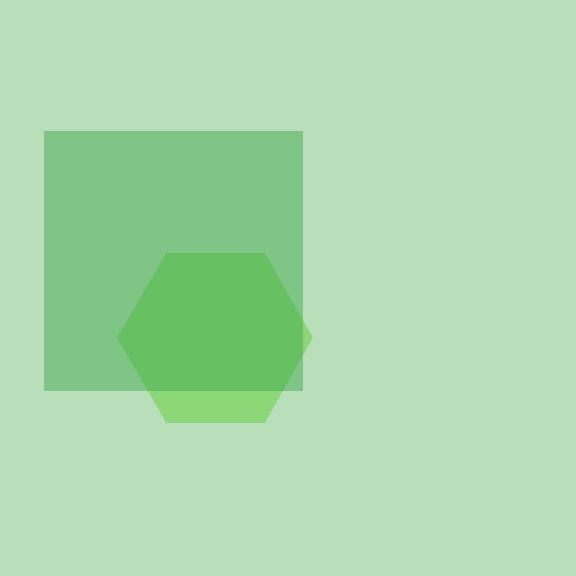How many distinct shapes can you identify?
There are 2 distinct shapes: a lime hexagon, a green square.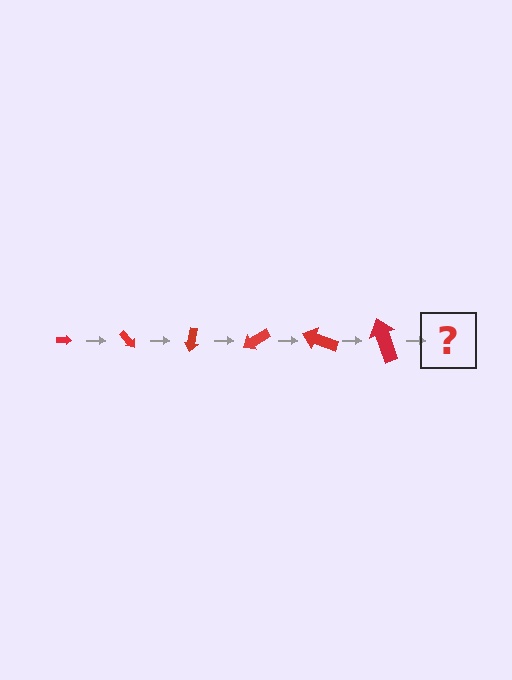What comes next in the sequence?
The next element should be an arrow, larger than the previous one and rotated 300 degrees from the start.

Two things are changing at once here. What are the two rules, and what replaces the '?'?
The two rules are that the arrow grows larger each step and it rotates 50 degrees each step. The '?' should be an arrow, larger than the previous one and rotated 300 degrees from the start.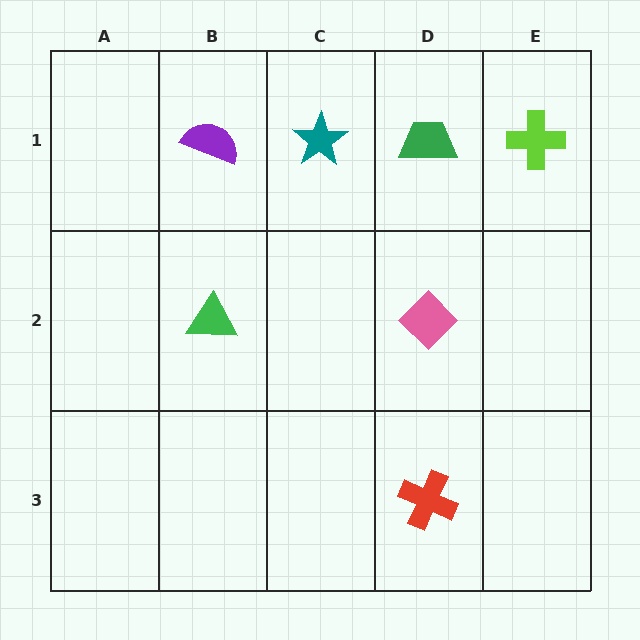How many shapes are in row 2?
2 shapes.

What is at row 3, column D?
A red cross.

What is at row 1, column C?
A teal star.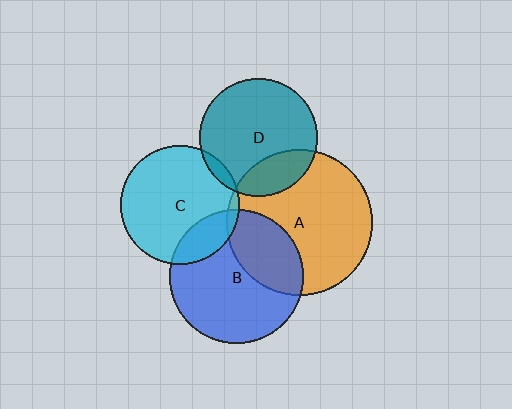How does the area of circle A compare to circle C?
Approximately 1.5 times.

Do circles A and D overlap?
Yes.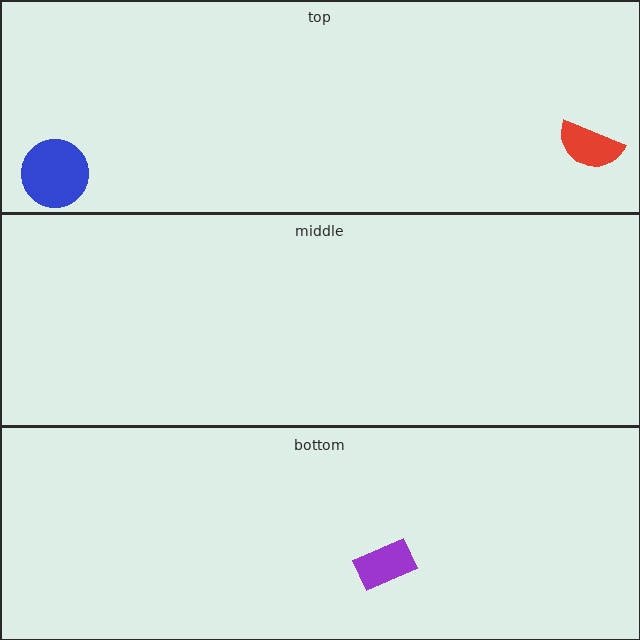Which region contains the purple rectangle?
The bottom region.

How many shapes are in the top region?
2.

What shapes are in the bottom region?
The purple rectangle.